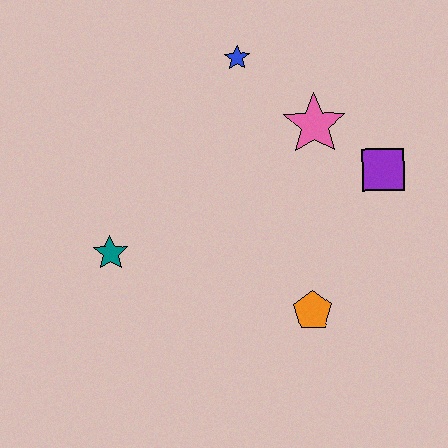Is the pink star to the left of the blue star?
No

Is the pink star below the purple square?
No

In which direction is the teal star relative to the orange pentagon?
The teal star is to the left of the orange pentagon.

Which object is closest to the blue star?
The pink star is closest to the blue star.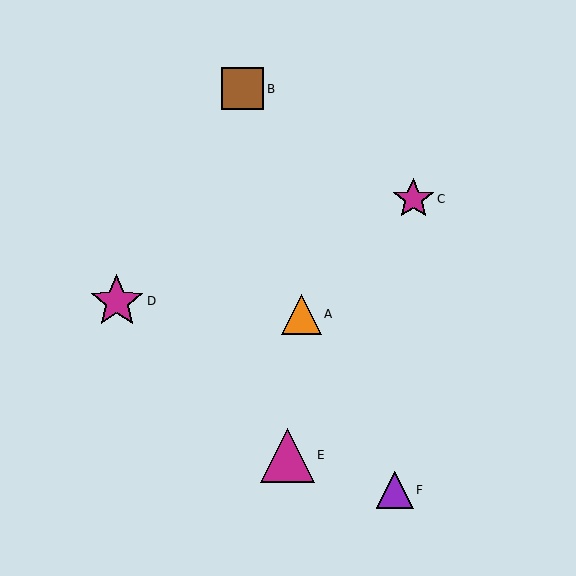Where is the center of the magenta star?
The center of the magenta star is at (117, 301).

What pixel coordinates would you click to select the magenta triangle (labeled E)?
Click at (287, 455) to select the magenta triangle E.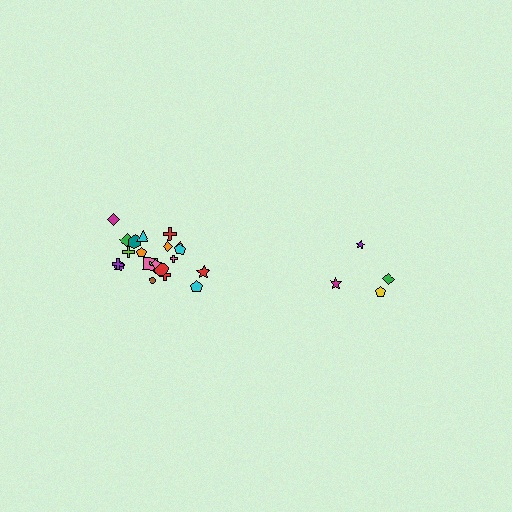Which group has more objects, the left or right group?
The left group.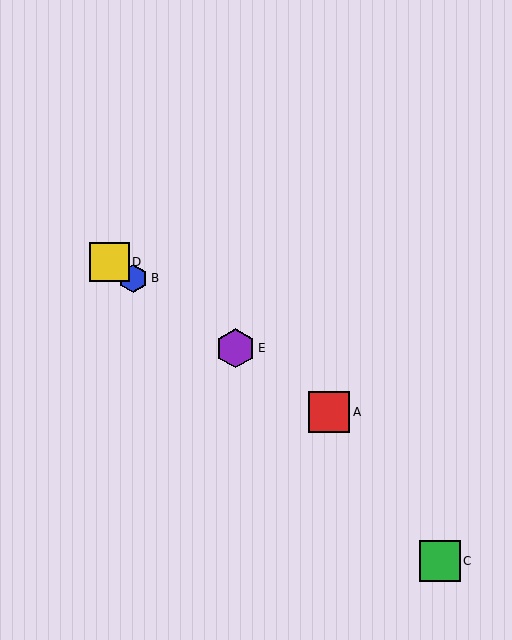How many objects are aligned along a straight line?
4 objects (A, B, D, E) are aligned along a straight line.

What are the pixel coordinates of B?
Object B is at (133, 278).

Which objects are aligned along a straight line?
Objects A, B, D, E are aligned along a straight line.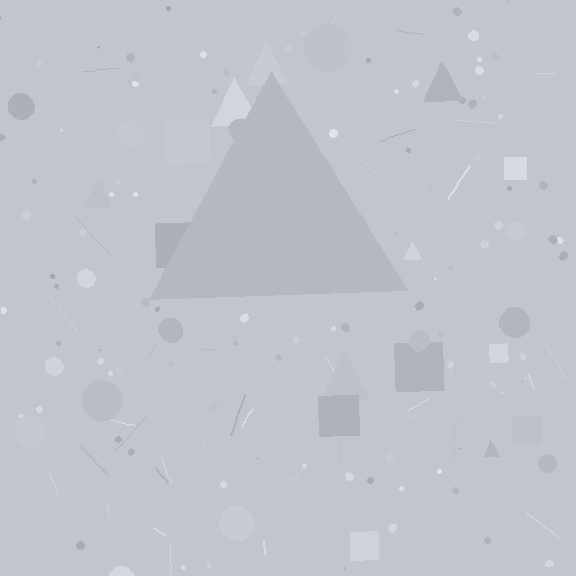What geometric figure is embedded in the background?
A triangle is embedded in the background.